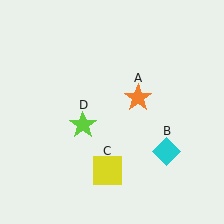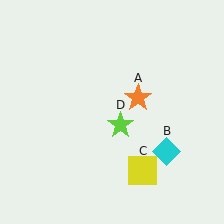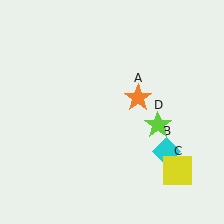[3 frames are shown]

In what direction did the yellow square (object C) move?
The yellow square (object C) moved right.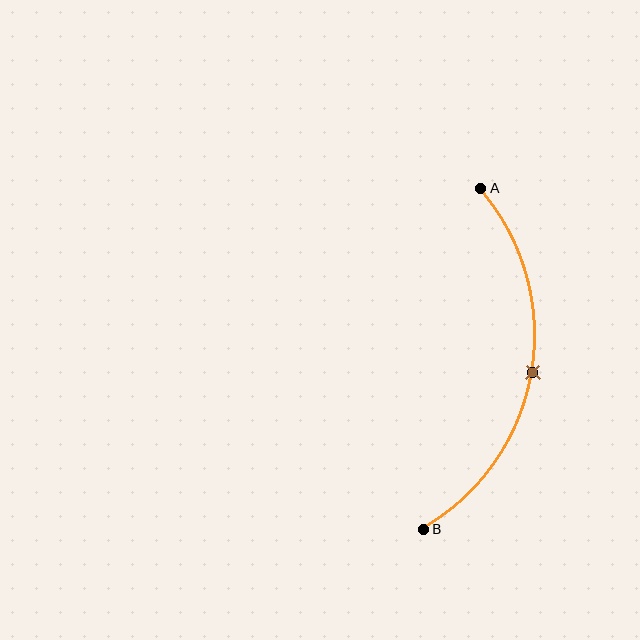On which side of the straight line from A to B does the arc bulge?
The arc bulges to the right of the straight line connecting A and B.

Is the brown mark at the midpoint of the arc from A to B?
Yes. The brown mark lies on the arc at equal arc-length from both A and B — it is the arc midpoint.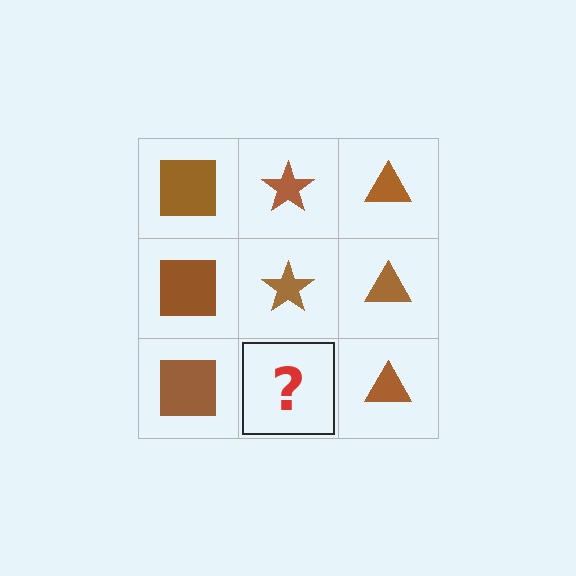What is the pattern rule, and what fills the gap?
The rule is that each column has a consistent shape. The gap should be filled with a brown star.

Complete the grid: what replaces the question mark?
The question mark should be replaced with a brown star.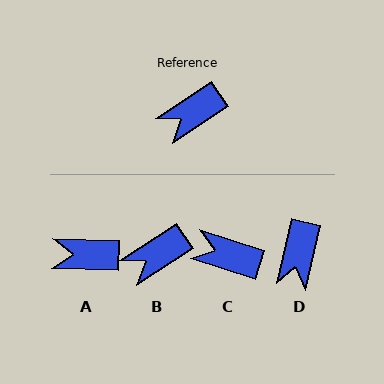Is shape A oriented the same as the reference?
No, it is off by about 34 degrees.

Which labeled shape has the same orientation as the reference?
B.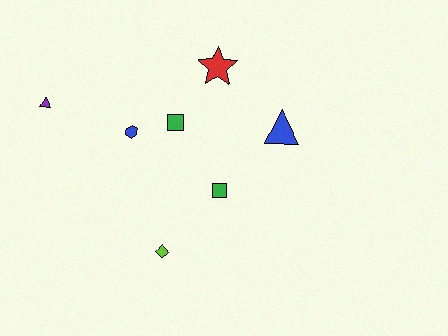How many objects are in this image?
There are 7 objects.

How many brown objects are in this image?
There are no brown objects.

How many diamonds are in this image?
There is 1 diamond.